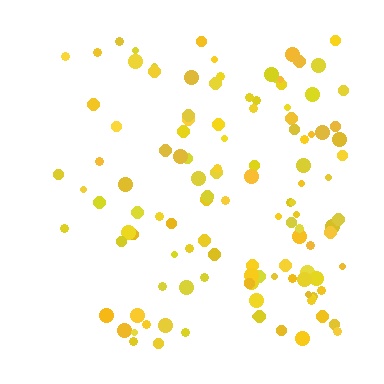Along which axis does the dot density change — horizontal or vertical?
Horizontal.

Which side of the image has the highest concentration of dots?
The right.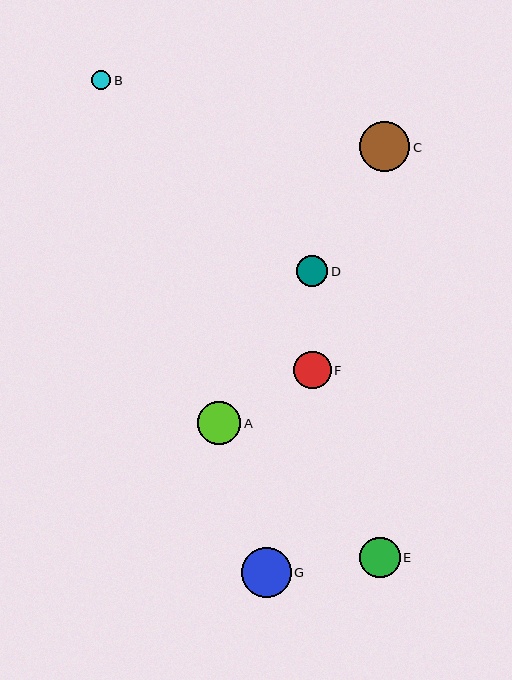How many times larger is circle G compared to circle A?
Circle G is approximately 1.2 times the size of circle A.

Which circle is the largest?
Circle C is the largest with a size of approximately 50 pixels.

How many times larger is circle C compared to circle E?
Circle C is approximately 1.2 times the size of circle E.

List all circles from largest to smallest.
From largest to smallest: C, G, A, E, F, D, B.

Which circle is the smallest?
Circle B is the smallest with a size of approximately 19 pixels.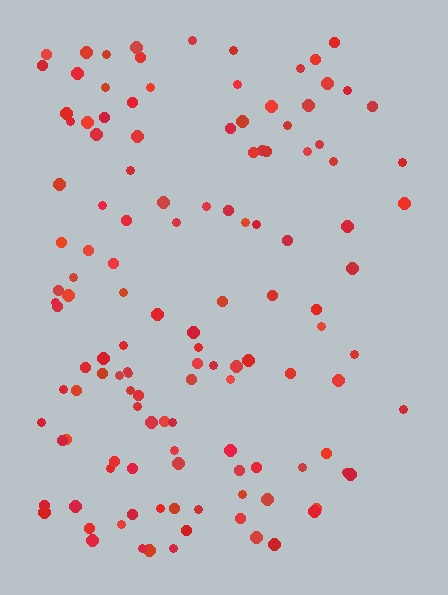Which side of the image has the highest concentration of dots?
The left.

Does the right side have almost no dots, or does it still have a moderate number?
Still a moderate number, just noticeably fewer than the left.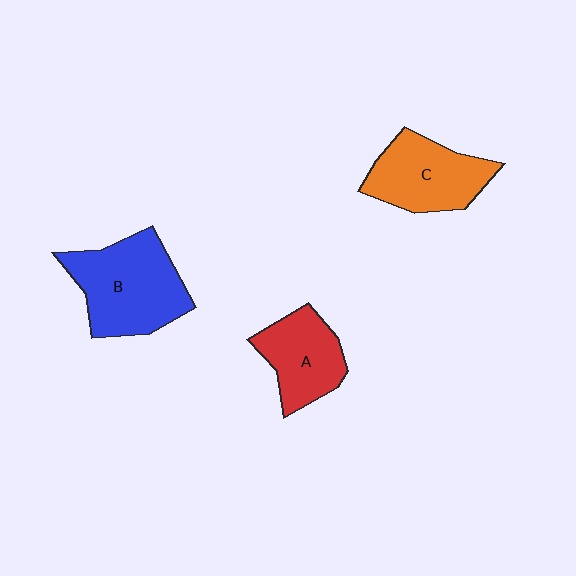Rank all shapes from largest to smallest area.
From largest to smallest: B (blue), C (orange), A (red).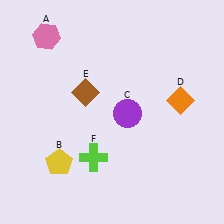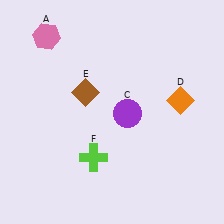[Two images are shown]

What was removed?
The yellow pentagon (B) was removed in Image 2.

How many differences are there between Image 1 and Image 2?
There is 1 difference between the two images.